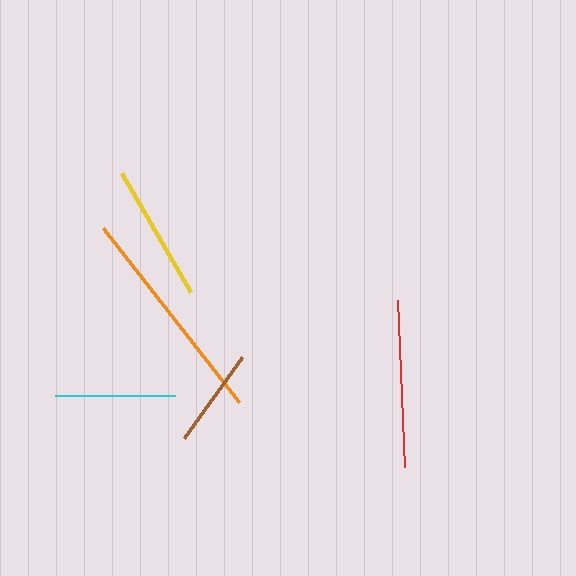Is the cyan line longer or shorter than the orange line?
The orange line is longer than the cyan line.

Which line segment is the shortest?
The brown line is the shortest at approximately 100 pixels.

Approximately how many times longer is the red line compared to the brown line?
The red line is approximately 1.7 times the length of the brown line.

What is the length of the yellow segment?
The yellow segment is approximately 138 pixels long.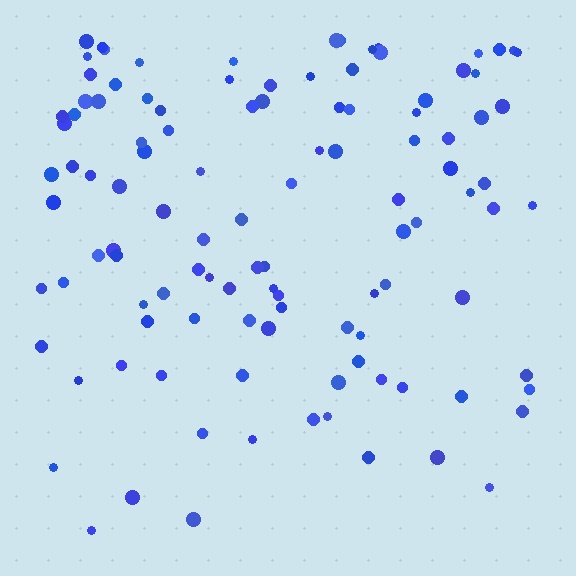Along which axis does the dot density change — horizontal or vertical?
Vertical.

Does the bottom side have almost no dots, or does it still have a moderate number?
Still a moderate number, just noticeably fewer than the top.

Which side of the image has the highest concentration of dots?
The top.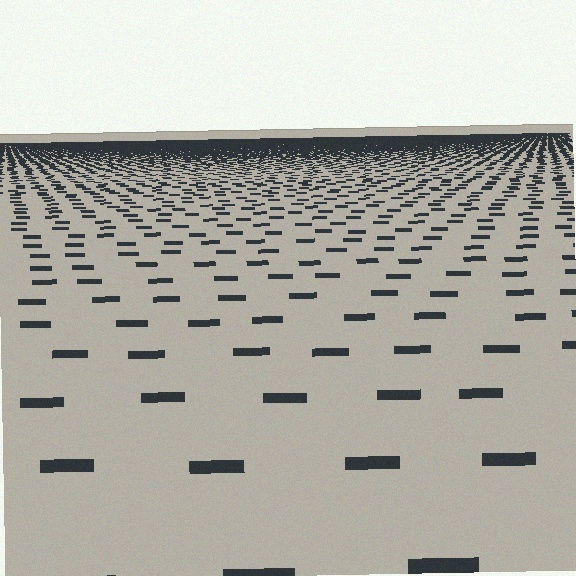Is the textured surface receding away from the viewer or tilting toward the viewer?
The surface is receding away from the viewer. Texture elements get smaller and denser toward the top.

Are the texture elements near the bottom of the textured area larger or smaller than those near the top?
Larger. Near the bottom, elements are closer to the viewer and appear at a bigger on-screen size.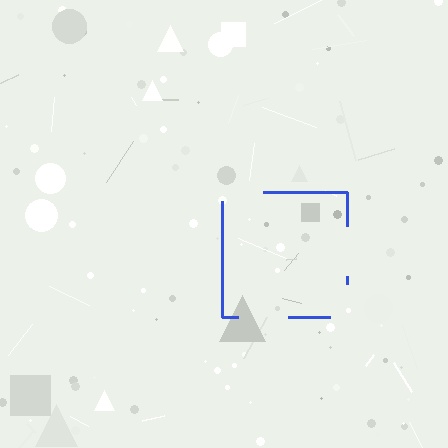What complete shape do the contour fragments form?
The contour fragments form a square.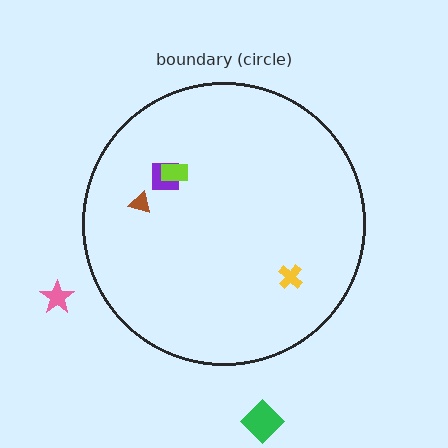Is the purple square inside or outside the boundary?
Inside.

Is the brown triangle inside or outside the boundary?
Inside.